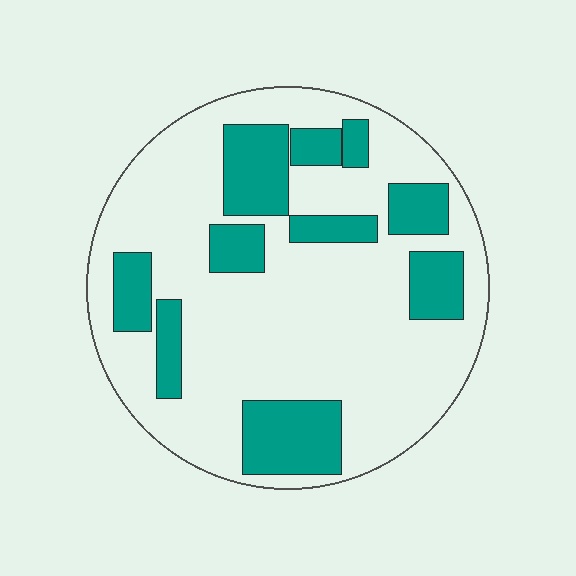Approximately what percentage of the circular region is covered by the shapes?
Approximately 25%.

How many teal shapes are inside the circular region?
10.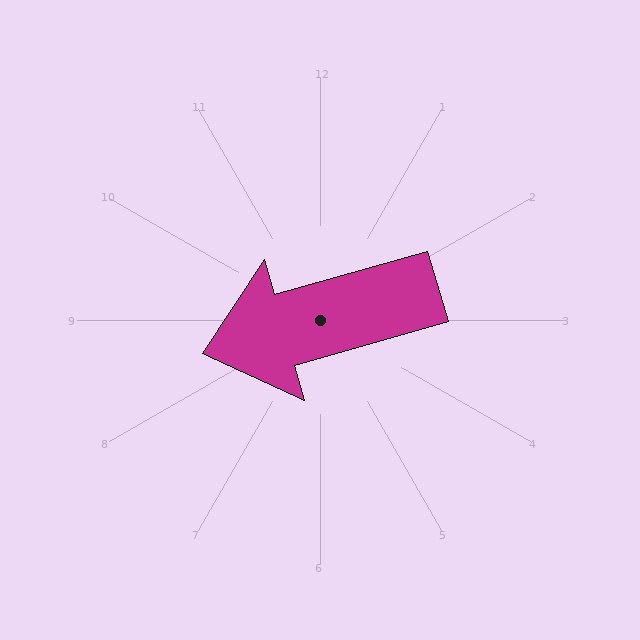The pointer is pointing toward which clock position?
Roughly 8 o'clock.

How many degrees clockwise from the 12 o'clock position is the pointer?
Approximately 254 degrees.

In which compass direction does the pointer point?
West.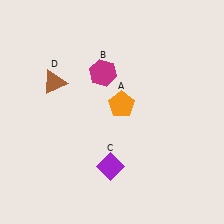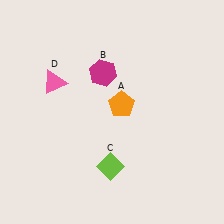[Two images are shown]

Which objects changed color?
C changed from purple to lime. D changed from brown to pink.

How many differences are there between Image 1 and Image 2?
There are 2 differences between the two images.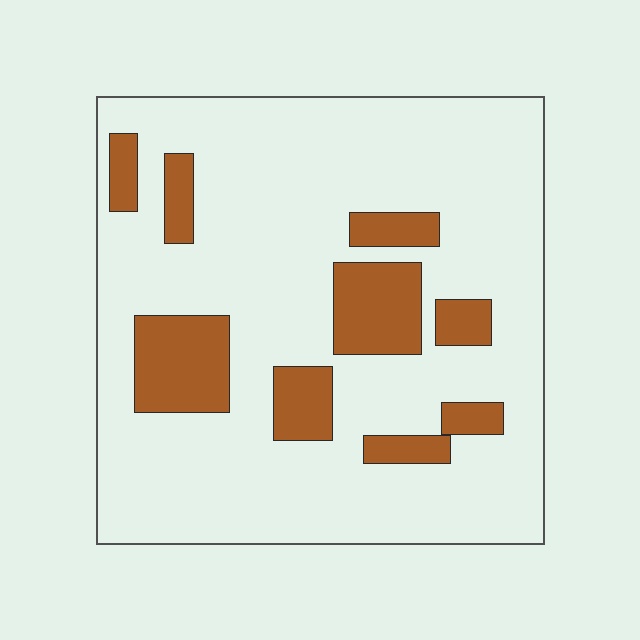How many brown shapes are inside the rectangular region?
9.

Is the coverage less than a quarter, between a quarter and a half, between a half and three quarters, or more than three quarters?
Less than a quarter.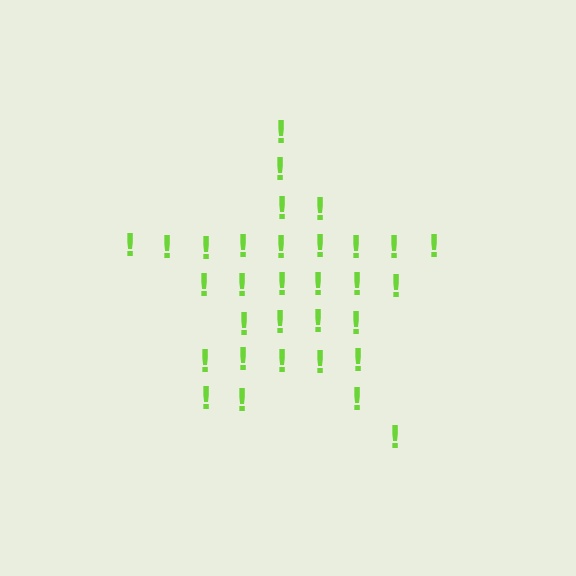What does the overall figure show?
The overall figure shows a star.